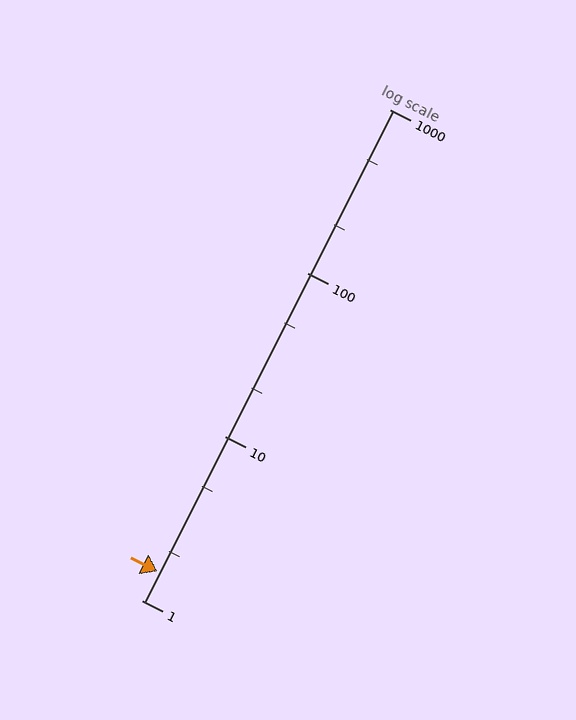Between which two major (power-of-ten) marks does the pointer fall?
The pointer is between 1 and 10.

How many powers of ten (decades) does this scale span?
The scale spans 3 decades, from 1 to 1000.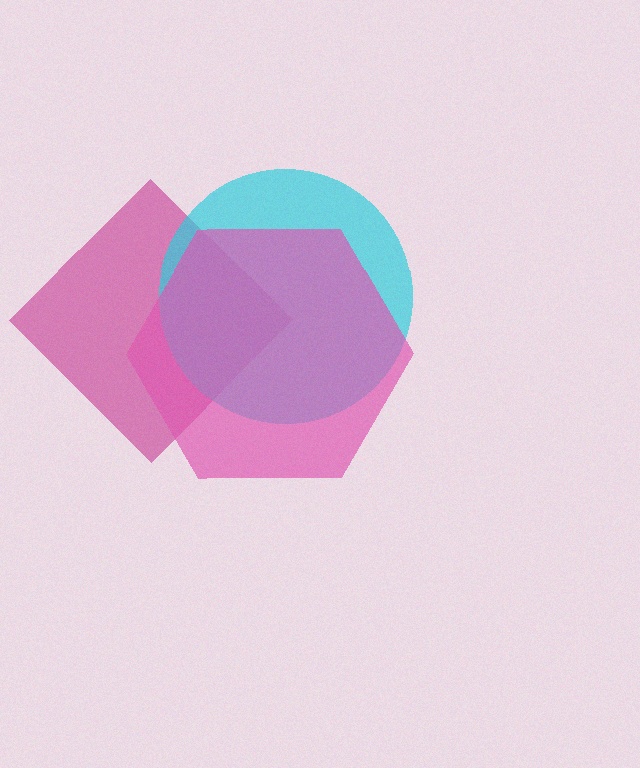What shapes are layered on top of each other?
The layered shapes are: a magenta diamond, a cyan circle, a pink hexagon.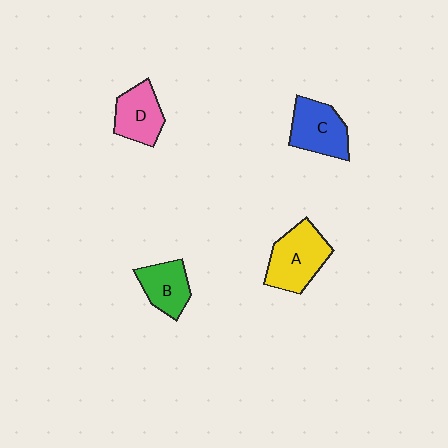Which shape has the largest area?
Shape A (yellow).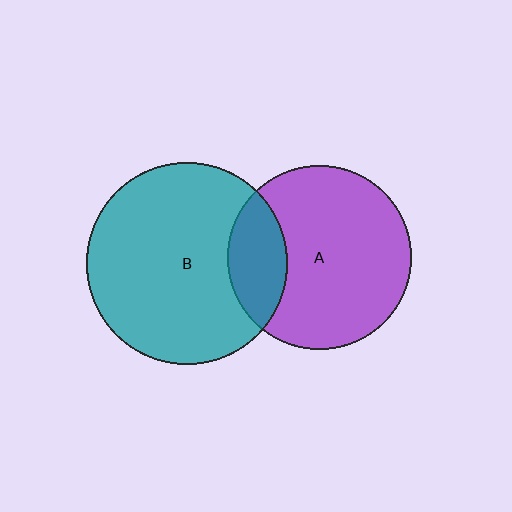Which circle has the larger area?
Circle B (teal).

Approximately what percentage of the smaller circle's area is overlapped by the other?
Approximately 20%.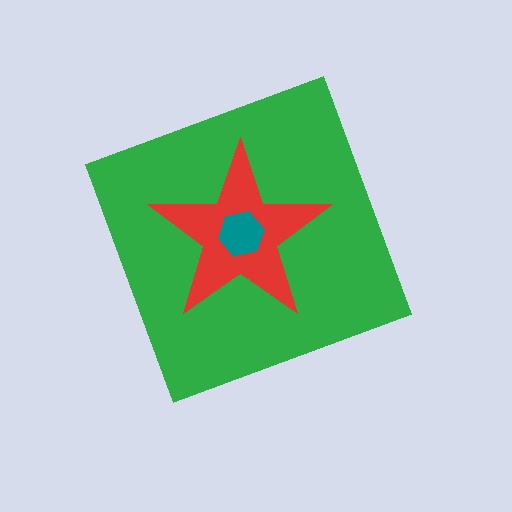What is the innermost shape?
The teal hexagon.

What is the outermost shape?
The green diamond.